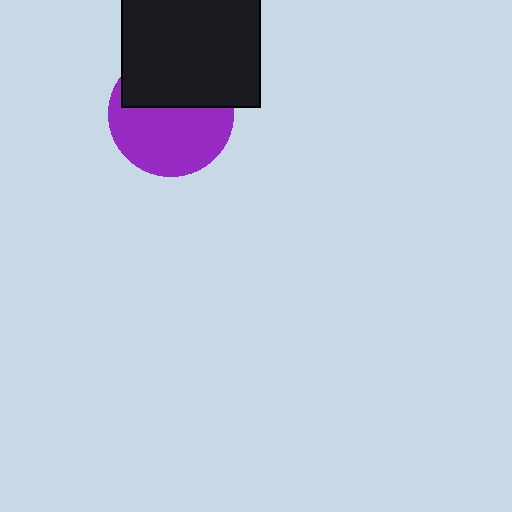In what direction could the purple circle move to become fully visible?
The purple circle could move down. That would shift it out from behind the black square entirely.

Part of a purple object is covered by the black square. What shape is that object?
It is a circle.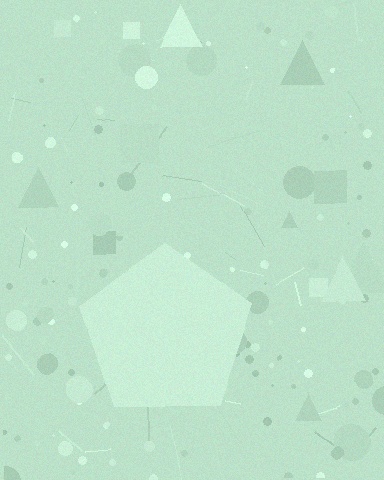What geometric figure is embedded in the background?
A pentagon is embedded in the background.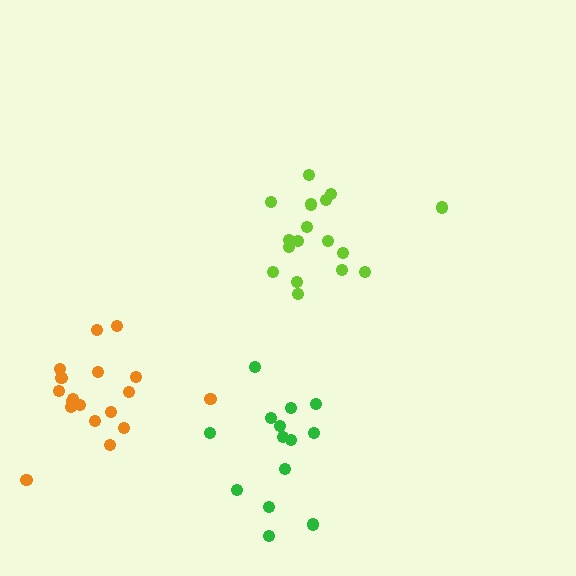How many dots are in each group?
Group 1: 17 dots, Group 2: 14 dots, Group 3: 18 dots (49 total).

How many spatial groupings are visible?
There are 3 spatial groupings.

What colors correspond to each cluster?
The clusters are colored: lime, green, orange.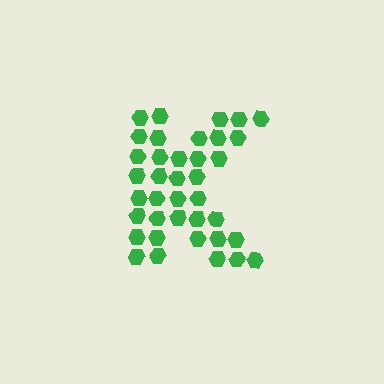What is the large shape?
The large shape is the letter K.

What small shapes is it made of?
It is made of small hexagons.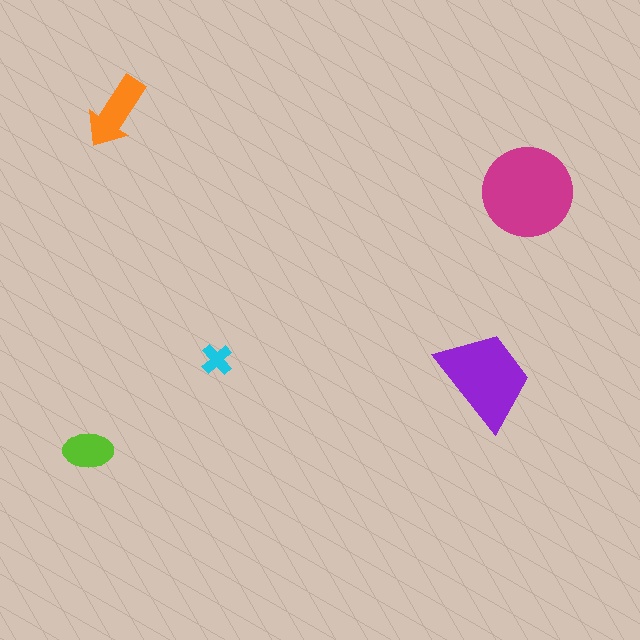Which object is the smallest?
The cyan cross.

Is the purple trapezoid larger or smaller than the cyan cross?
Larger.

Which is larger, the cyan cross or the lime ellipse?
The lime ellipse.